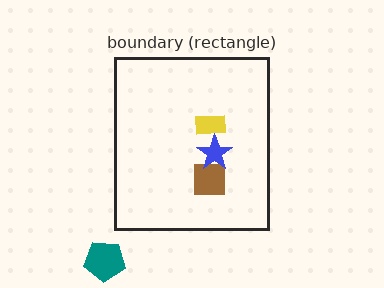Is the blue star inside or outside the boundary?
Inside.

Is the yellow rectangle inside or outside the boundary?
Inside.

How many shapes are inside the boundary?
3 inside, 1 outside.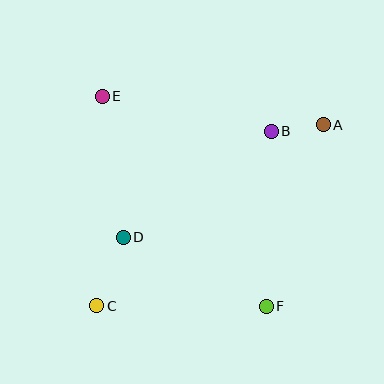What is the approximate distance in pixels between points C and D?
The distance between C and D is approximately 74 pixels.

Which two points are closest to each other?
Points A and B are closest to each other.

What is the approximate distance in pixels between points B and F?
The distance between B and F is approximately 175 pixels.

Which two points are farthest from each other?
Points A and C are farthest from each other.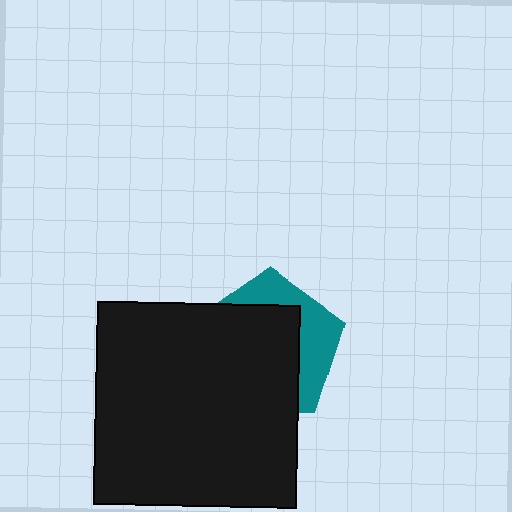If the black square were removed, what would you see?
You would see the complete teal pentagon.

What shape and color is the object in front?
The object in front is a black square.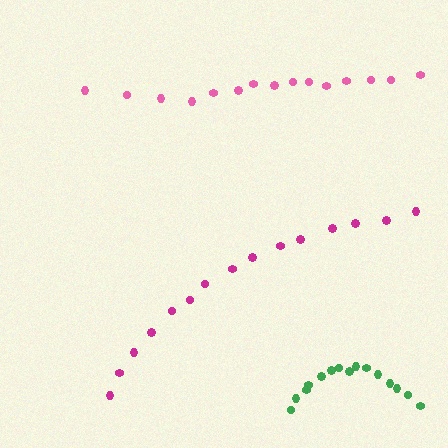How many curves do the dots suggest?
There are 3 distinct paths.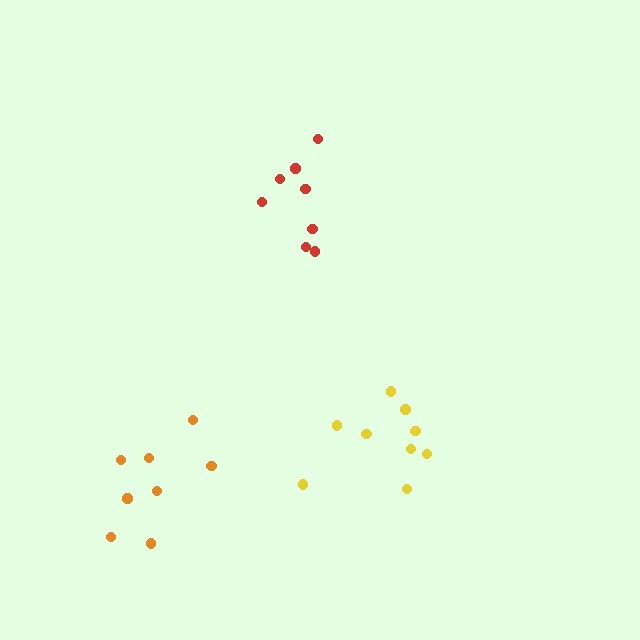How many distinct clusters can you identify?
There are 3 distinct clusters.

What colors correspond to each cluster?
The clusters are colored: red, yellow, orange.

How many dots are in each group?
Group 1: 8 dots, Group 2: 9 dots, Group 3: 8 dots (25 total).